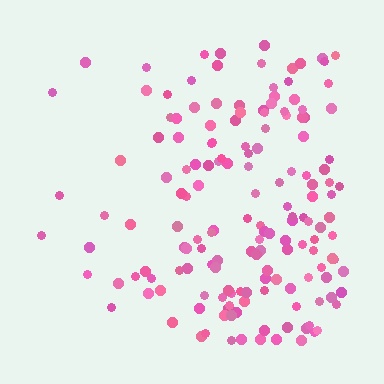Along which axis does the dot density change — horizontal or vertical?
Horizontal.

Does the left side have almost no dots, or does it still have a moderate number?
Still a moderate number, just noticeably fewer than the right.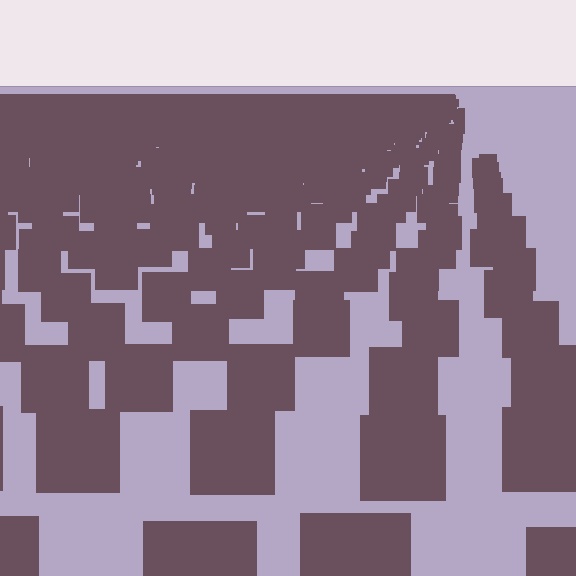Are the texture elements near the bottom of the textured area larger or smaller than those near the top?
Larger. Near the bottom, elements are closer to the viewer and appear at a bigger on-screen size.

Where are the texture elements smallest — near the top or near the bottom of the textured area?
Near the top.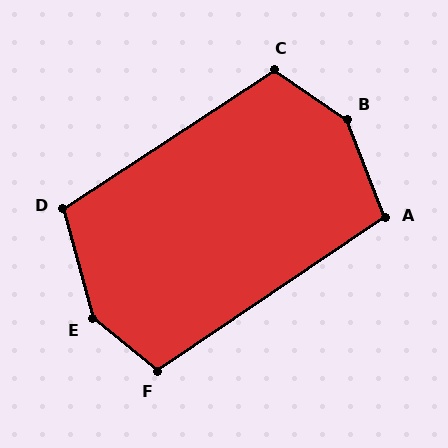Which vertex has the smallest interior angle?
A, at approximately 103 degrees.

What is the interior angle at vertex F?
Approximately 107 degrees (obtuse).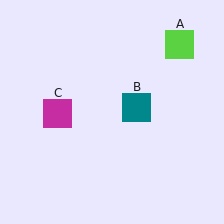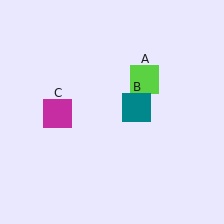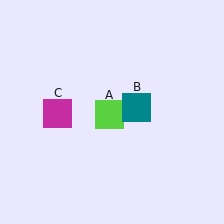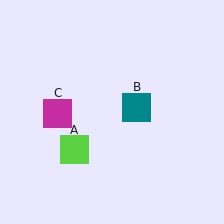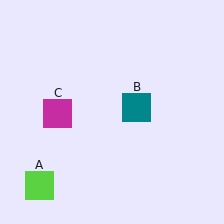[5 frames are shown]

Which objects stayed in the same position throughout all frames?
Teal square (object B) and magenta square (object C) remained stationary.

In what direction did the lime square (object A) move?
The lime square (object A) moved down and to the left.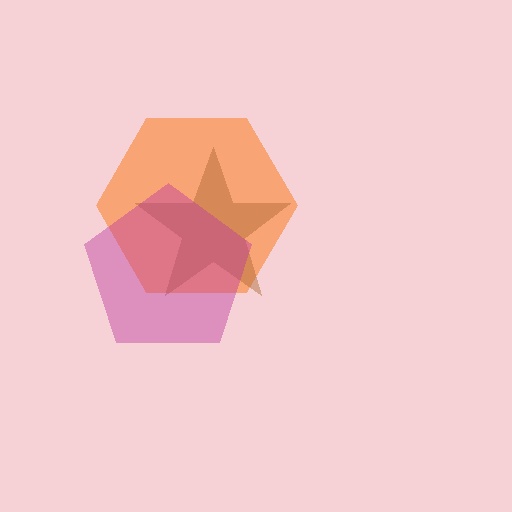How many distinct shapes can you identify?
There are 3 distinct shapes: an orange hexagon, a brown star, a magenta pentagon.